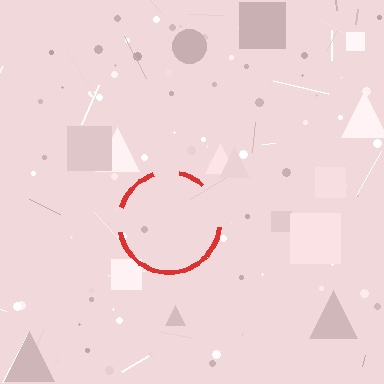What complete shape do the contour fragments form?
The contour fragments form a circle.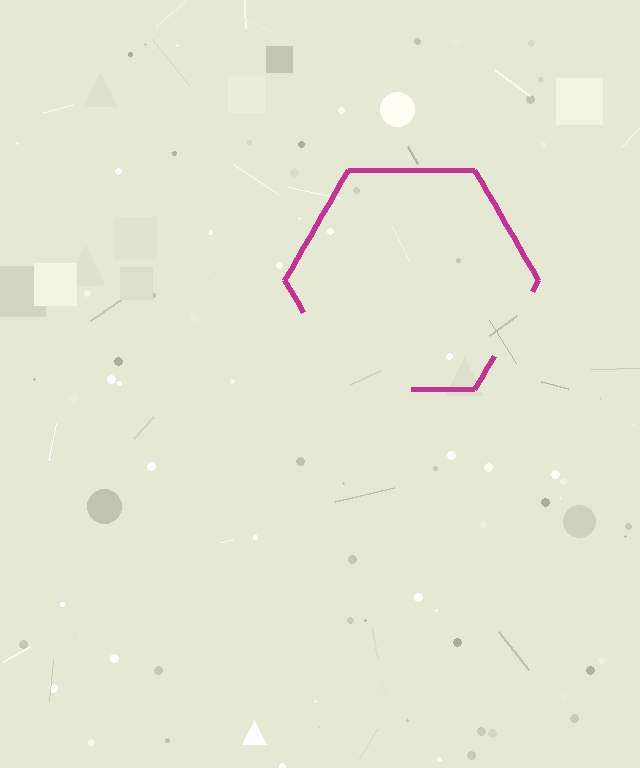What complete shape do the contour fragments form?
The contour fragments form a hexagon.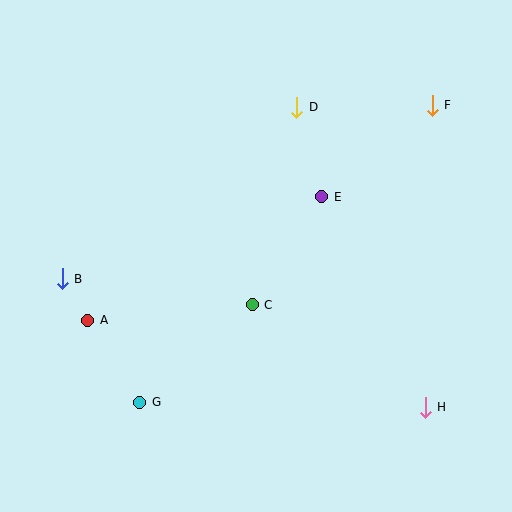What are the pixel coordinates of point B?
Point B is at (62, 279).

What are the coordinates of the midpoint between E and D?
The midpoint between E and D is at (309, 152).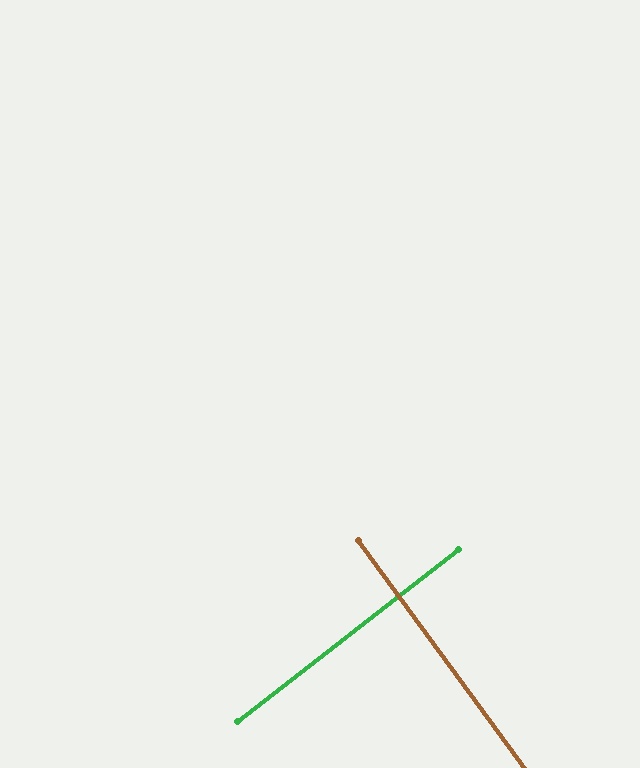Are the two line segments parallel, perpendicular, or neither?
Perpendicular — they meet at approximately 88°.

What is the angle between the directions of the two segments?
Approximately 88 degrees.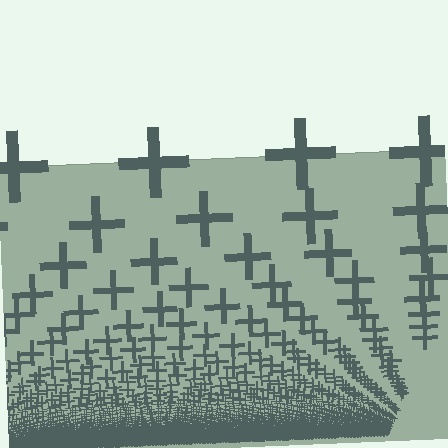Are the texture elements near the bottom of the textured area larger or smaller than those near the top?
Smaller. The gradient is inverted — elements near the bottom are smaller and denser.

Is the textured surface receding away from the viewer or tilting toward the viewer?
The surface appears to tilt toward the viewer. Texture elements get larger and sparser toward the top.